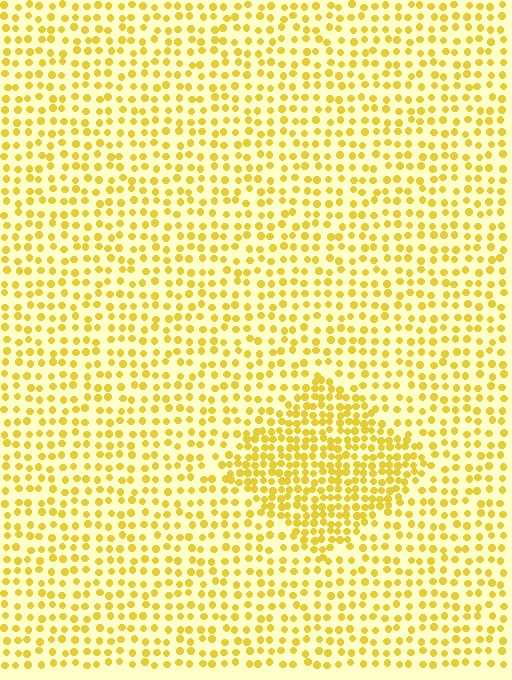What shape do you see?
I see a diamond.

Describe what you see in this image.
The image contains small yellow elements arranged at two different densities. A diamond-shaped region is visible where the elements are more densely packed than the surrounding area.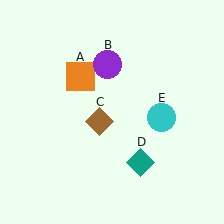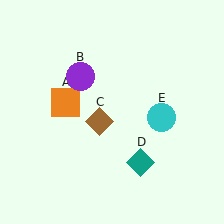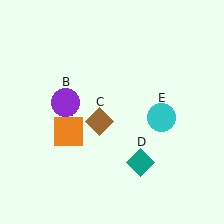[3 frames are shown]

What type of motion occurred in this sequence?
The orange square (object A), purple circle (object B) rotated counterclockwise around the center of the scene.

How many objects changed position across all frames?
2 objects changed position: orange square (object A), purple circle (object B).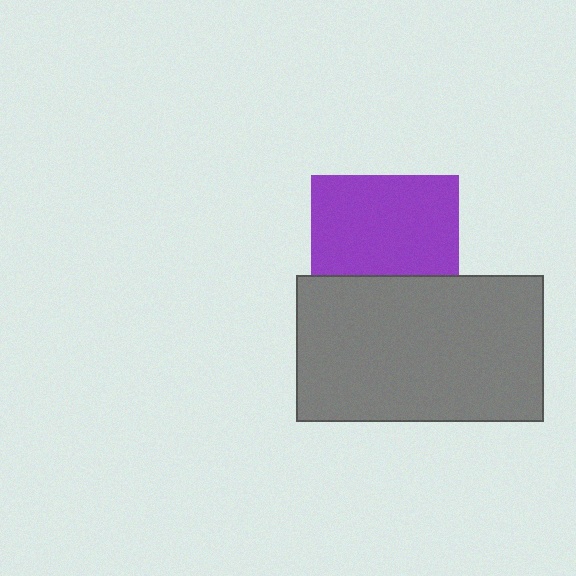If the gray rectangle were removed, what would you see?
You would see the complete purple square.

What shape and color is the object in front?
The object in front is a gray rectangle.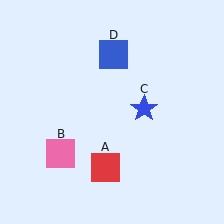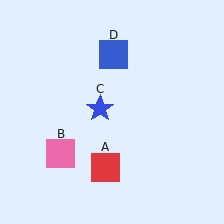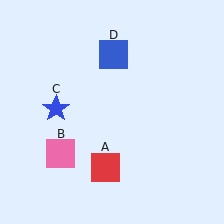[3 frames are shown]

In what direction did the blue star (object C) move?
The blue star (object C) moved left.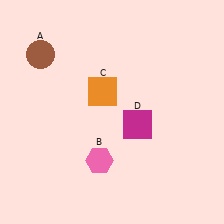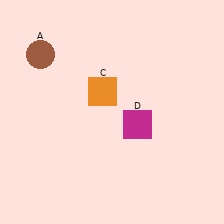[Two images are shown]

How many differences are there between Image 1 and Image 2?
There is 1 difference between the two images.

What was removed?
The pink hexagon (B) was removed in Image 2.